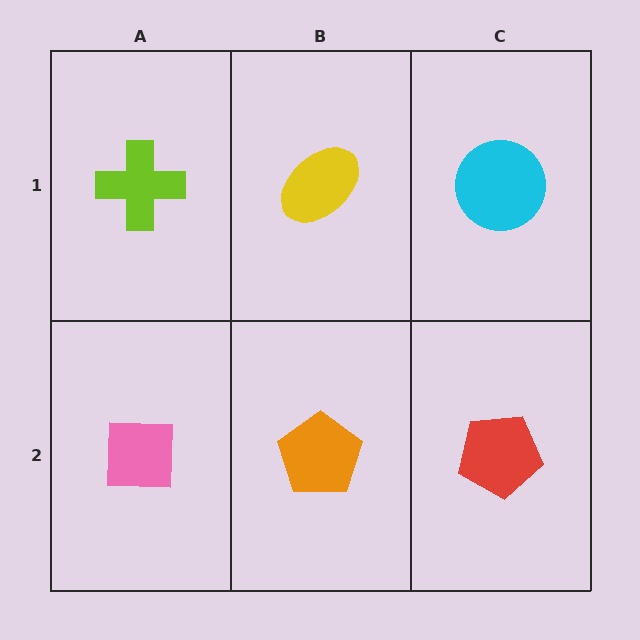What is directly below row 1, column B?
An orange pentagon.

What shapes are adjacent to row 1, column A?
A pink square (row 2, column A), a yellow ellipse (row 1, column B).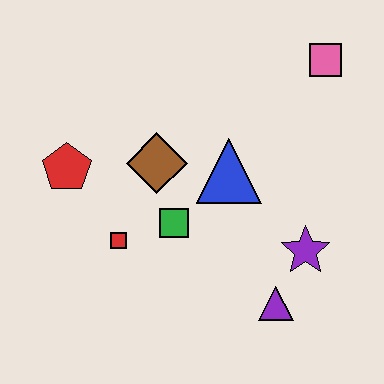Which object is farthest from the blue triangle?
The red pentagon is farthest from the blue triangle.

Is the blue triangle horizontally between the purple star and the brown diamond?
Yes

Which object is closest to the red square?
The green square is closest to the red square.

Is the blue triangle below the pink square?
Yes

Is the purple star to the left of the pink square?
Yes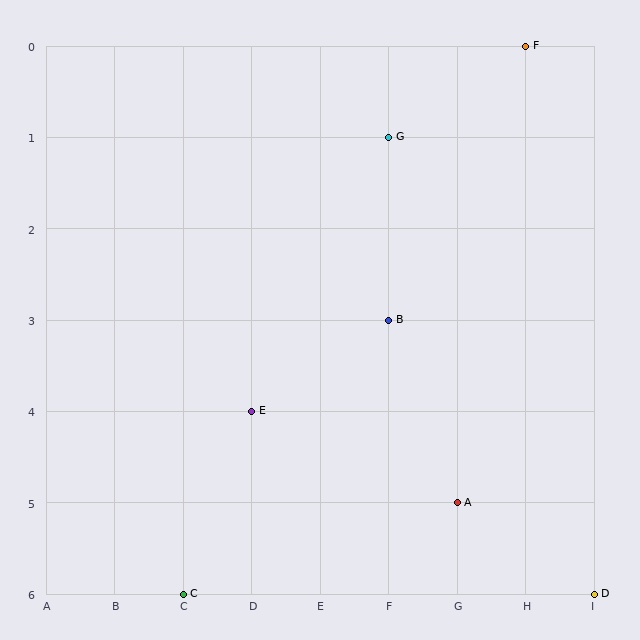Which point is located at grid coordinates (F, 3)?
Point B is at (F, 3).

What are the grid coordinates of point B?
Point B is at grid coordinates (F, 3).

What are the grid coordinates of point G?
Point G is at grid coordinates (F, 1).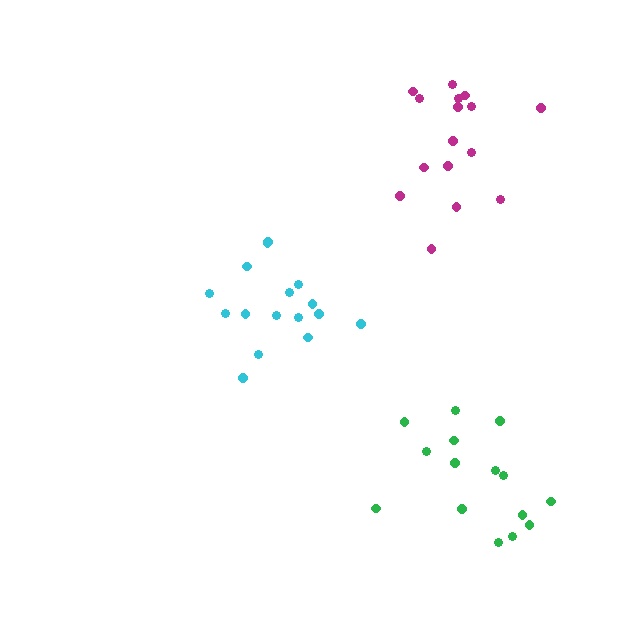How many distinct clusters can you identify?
There are 3 distinct clusters.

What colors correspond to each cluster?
The clusters are colored: green, cyan, magenta.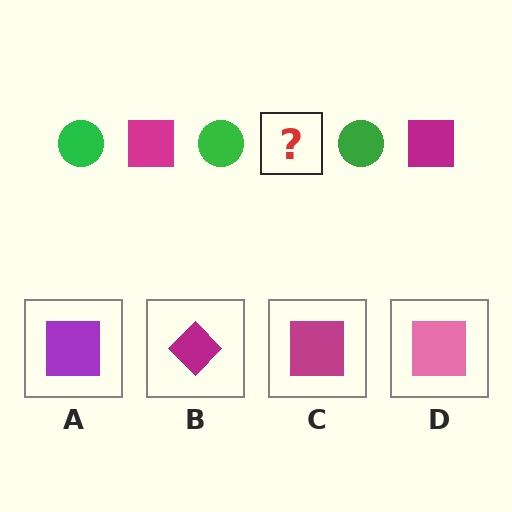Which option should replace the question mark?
Option C.